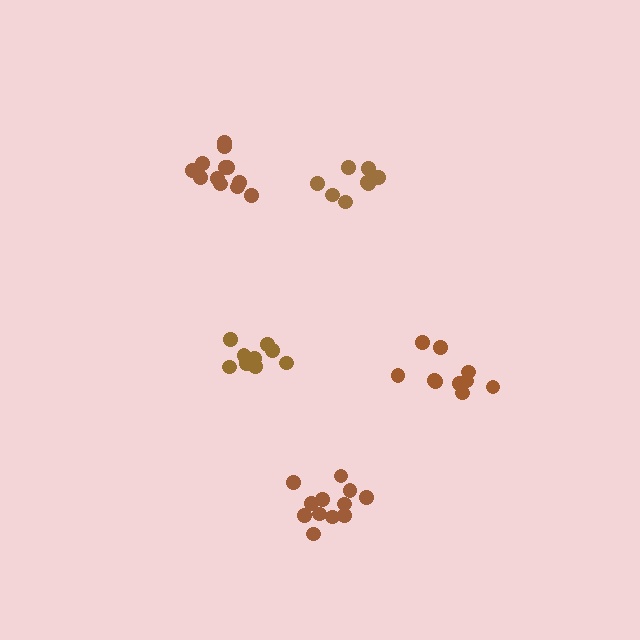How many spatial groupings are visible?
There are 5 spatial groupings.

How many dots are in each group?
Group 1: 8 dots, Group 2: 12 dots, Group 3: 9 dots, Group 4: 10 dots, Group 5: 12 dots (51 total).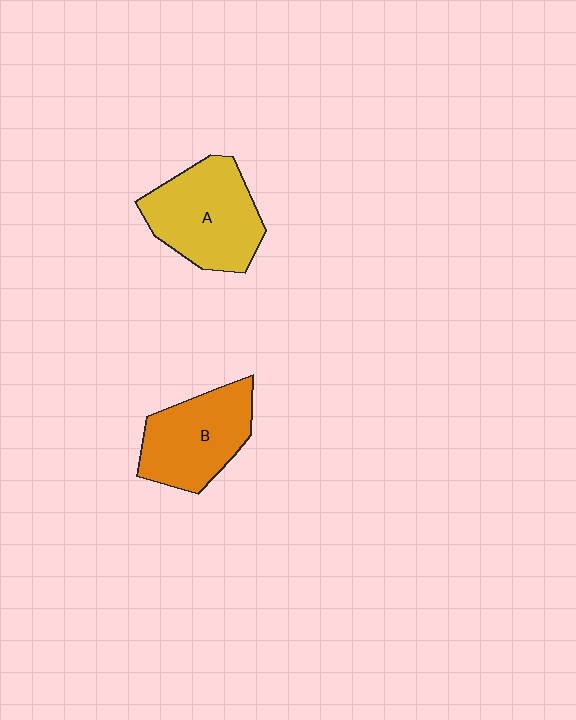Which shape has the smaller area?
Shape B (orange).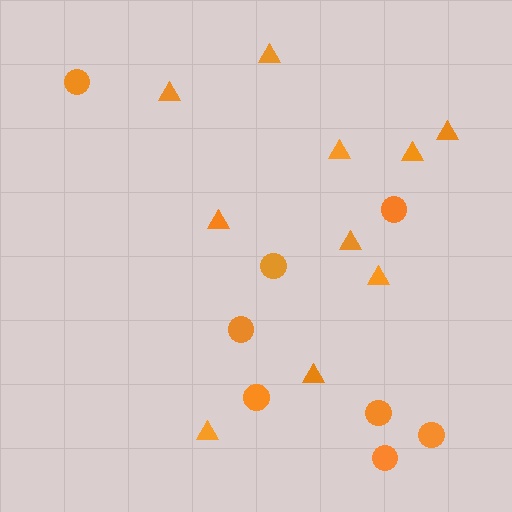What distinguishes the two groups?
There are 2 groups: one group of triangles (10) and one group of circles (8).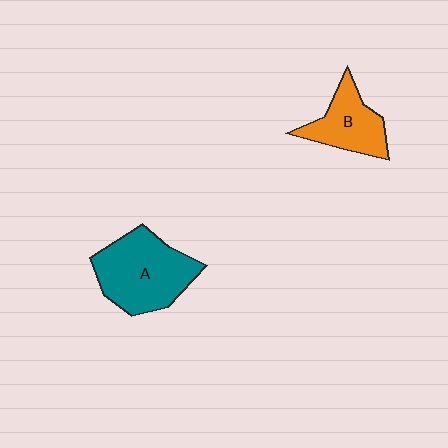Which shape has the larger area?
Shape A (teal).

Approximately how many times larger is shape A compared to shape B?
Approximately 1.6 times.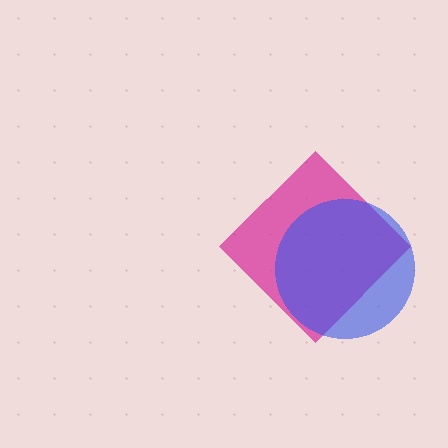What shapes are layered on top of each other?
The layered shapes are: a magenta diamond, a blue circle.